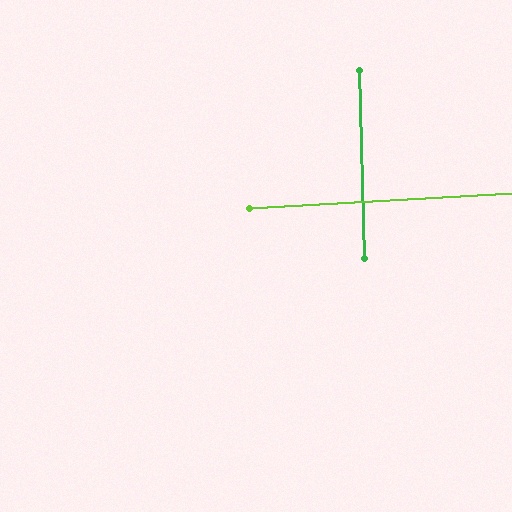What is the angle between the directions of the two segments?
Approximately 88 degrees.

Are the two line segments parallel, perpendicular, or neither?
Perpendicular — they meet at approximately 88°.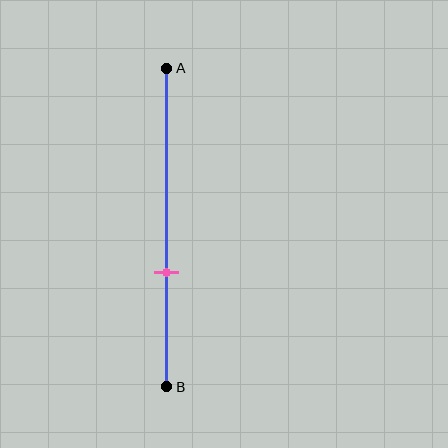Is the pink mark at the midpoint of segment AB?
No, the mark is at about 65% from A, not at the 50% midpoint.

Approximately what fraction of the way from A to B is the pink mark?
The pink mark is approximately 65% of the way from A to B.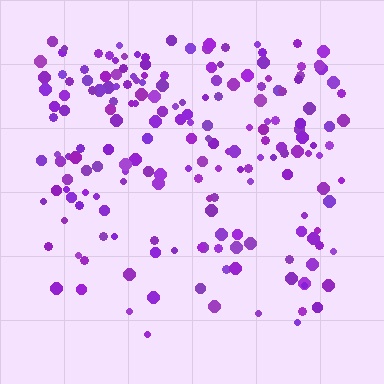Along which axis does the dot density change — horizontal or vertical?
Vertical.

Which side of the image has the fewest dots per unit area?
The bottom.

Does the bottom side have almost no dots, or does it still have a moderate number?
Still a moderate number, just noticeably fewer than the top.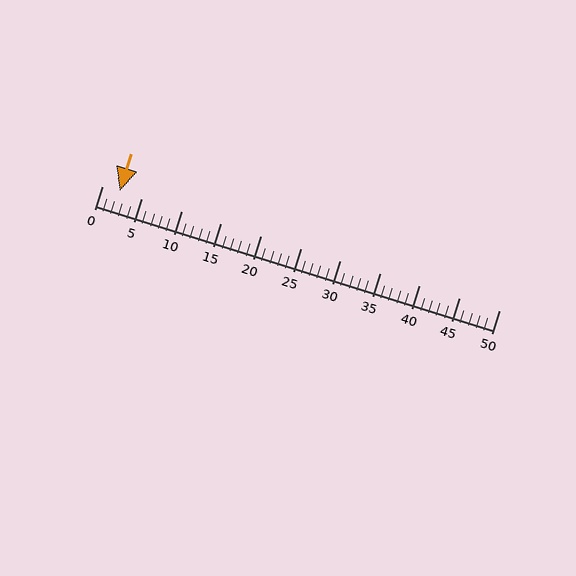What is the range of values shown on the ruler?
The ruler shows values from 0 to 50.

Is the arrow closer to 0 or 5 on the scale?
The arrow is closer to 0.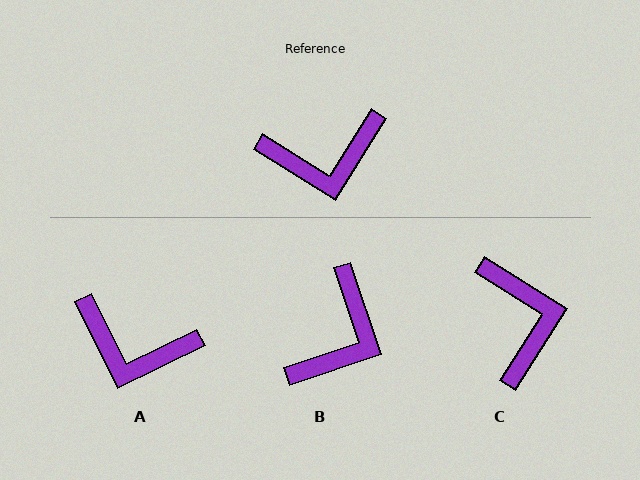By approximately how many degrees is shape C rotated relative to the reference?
Approximately 90 degrees counter-clockwise.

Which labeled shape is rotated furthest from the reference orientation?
C, about 90 degrees away.